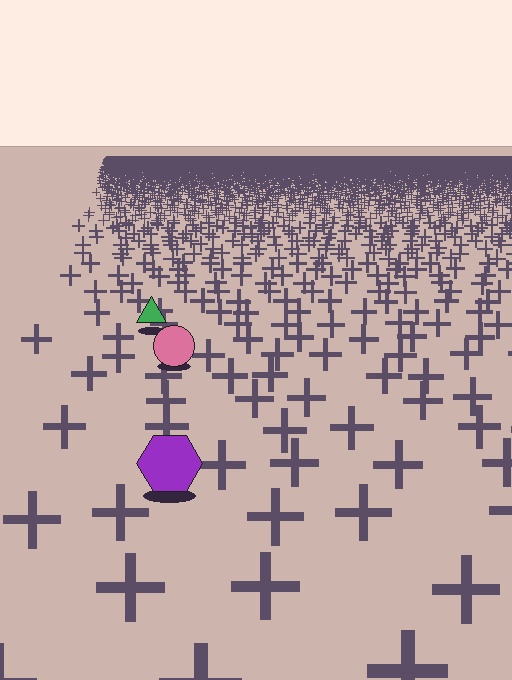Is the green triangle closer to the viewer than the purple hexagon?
No. The purple hexagon is closer — you can tell from the texture gradient: the ground texture is coarser near it.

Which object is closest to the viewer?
The purple hexagon is closest. The texture marks near it are larger and more spread out.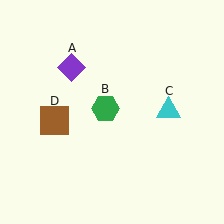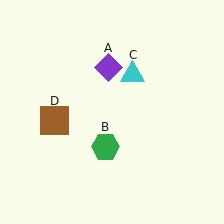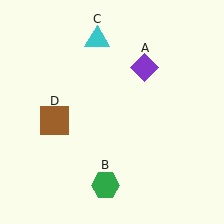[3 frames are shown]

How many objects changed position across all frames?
3 objects changed position: purple diamond (object A), green hexagon (object B), cyan triangle (object C).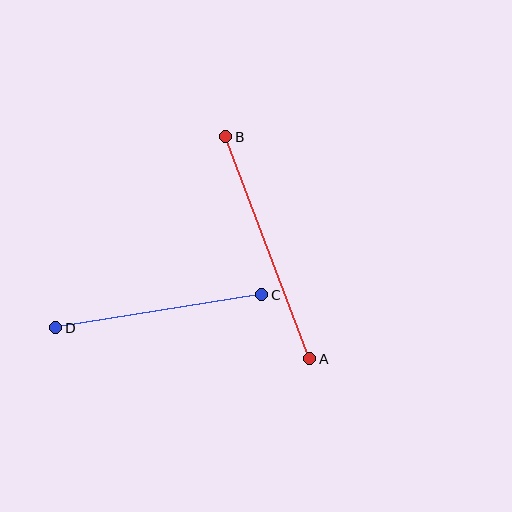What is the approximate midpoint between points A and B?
The midpoint is at approximately (268, 248) pixels.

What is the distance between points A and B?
The distance is approximately 237 pixels.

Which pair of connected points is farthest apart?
Points A and B are farthest apart.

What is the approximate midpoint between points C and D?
The midpoint is at approximately (159, 311) pixels.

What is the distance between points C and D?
The distance is approximately 209 pixels.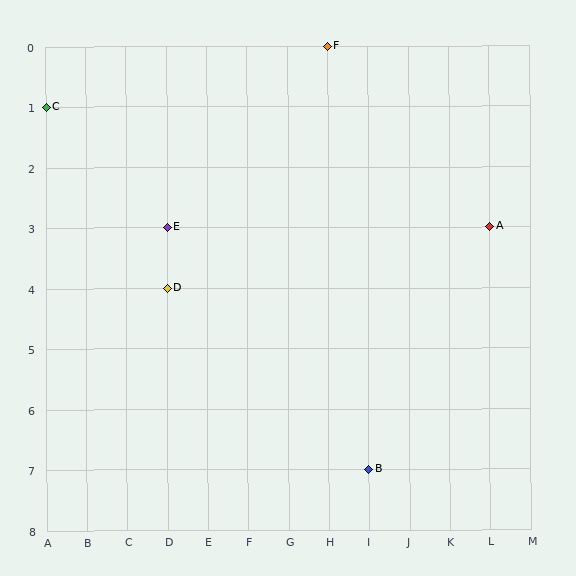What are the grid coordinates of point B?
Point B is at grid coordinates (I, 7).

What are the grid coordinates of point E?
Point E is at grid coordinates (D, 3).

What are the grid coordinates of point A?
Point A is at grid coordinates (L, 3).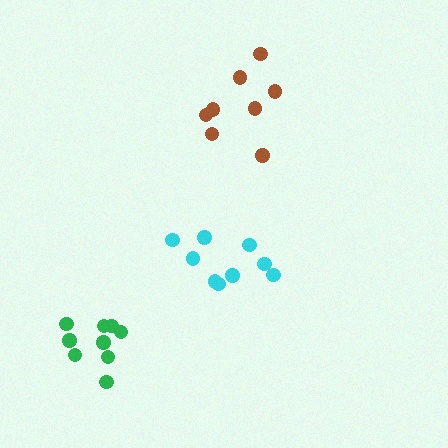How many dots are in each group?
Group 1: 9 dots, Group 2: 8 dots, Group 3: 9 dots (26 total).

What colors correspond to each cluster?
The clusters are colored: cyan, brown, green.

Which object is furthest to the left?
The green cluster is leftmost.